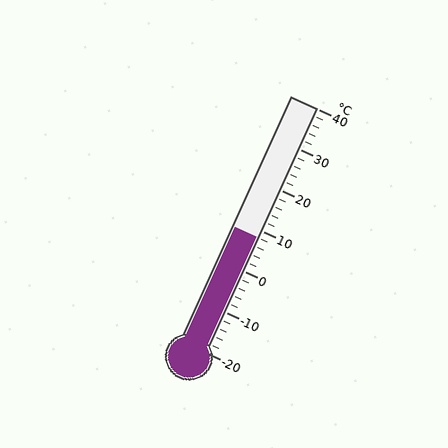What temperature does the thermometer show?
The thermometer shows approximately 8°C.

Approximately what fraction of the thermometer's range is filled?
The thermometer is filled to approximately 45% of its range.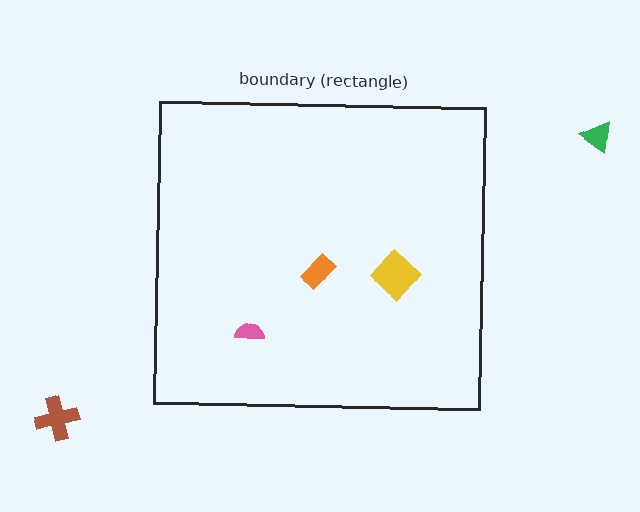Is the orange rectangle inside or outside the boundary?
Inside.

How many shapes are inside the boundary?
3 inside, 2 outside.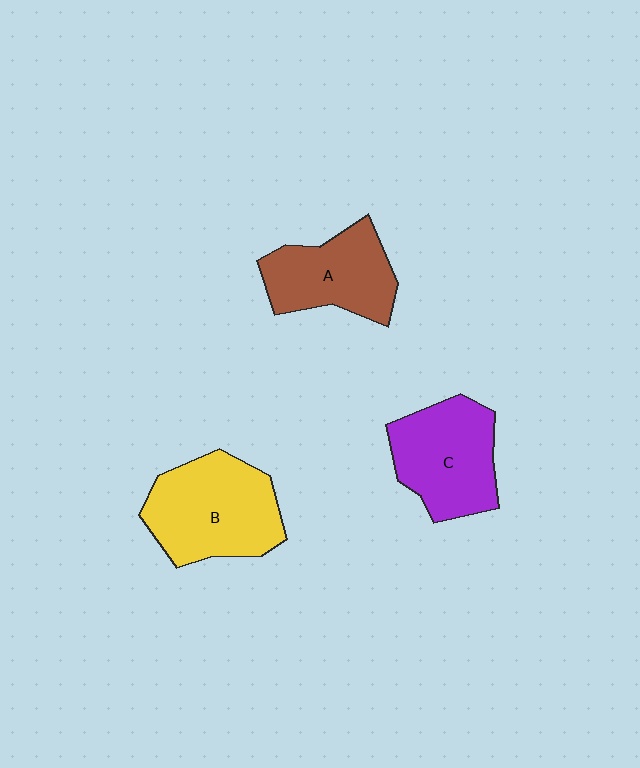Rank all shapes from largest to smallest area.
From largest to smallest: B (yellow), C (purple), A (brown).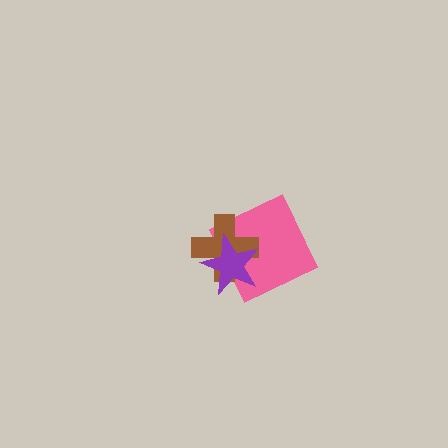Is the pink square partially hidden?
Yes, it is partially covered by another shape.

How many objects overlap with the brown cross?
2 objects overlap with the brown cross.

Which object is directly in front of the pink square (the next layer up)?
The brown cross is directly in front of the pink square.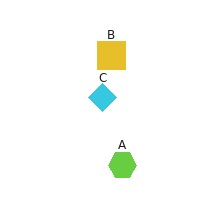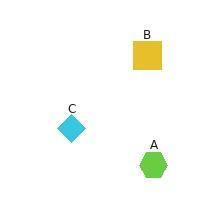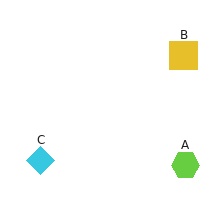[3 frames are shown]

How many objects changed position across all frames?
3 objects changed position: lime hexagon (object A), yellow square (object B), cyan diamond (object C).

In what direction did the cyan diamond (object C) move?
The cyan diamond (object C) moved down and to the left.